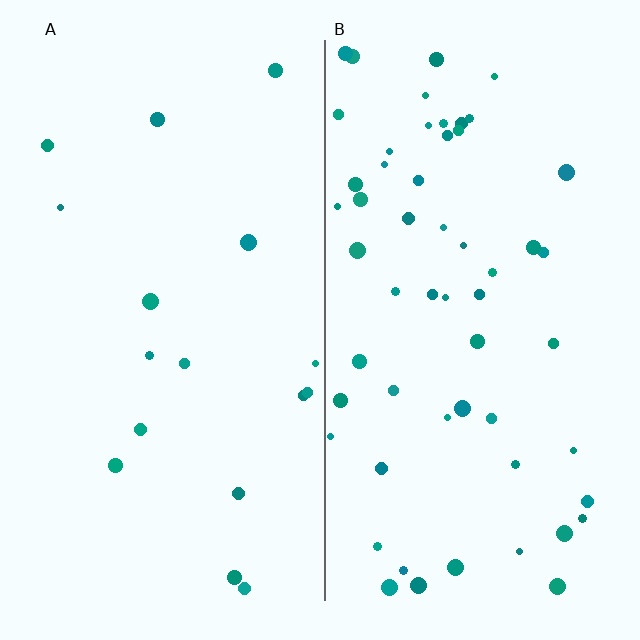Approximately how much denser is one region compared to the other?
Approximately 3.3× — region B over region A.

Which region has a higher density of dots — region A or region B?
B (the right).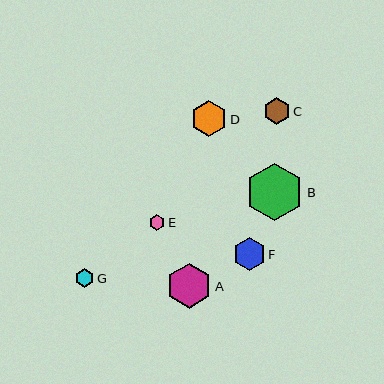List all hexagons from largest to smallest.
From largest to smallest: B, A, D, F, C, G, E.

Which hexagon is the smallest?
Hexagon E is the smallest with a size of approximately 16 pixels.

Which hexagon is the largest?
Hexagon B is the largest with a size of approximately 58 pixels.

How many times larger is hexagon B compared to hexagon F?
Hexagon B is approximately 1.8 times the size of hexagon F.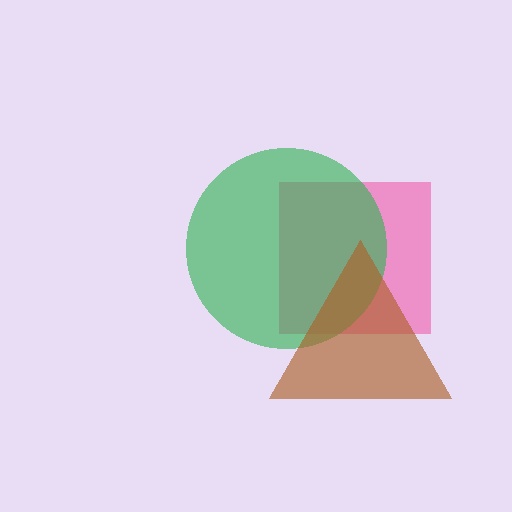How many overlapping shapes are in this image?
There are 3 overlapping shapes in the image.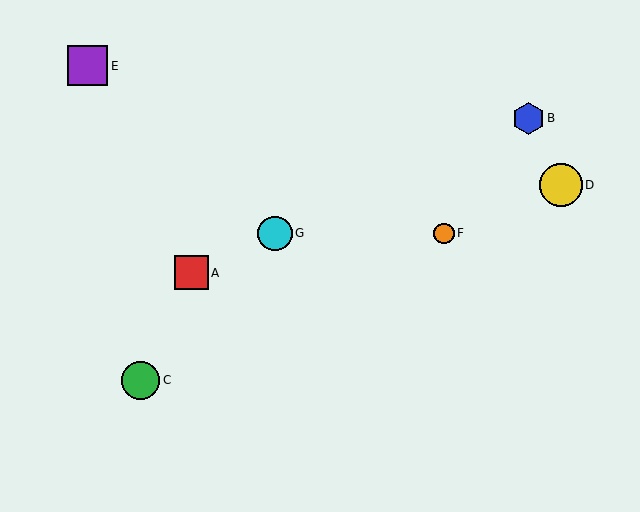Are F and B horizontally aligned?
No, F is at y≈233 and B is at y≈119.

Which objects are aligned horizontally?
Objects F, G are aligned horizontally.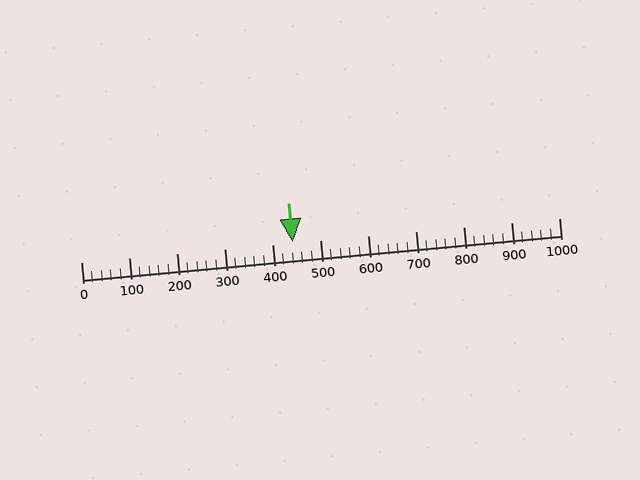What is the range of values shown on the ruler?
The ruler shows values from 0 to 1000.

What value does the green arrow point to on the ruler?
The green arrow points to approximately 442.